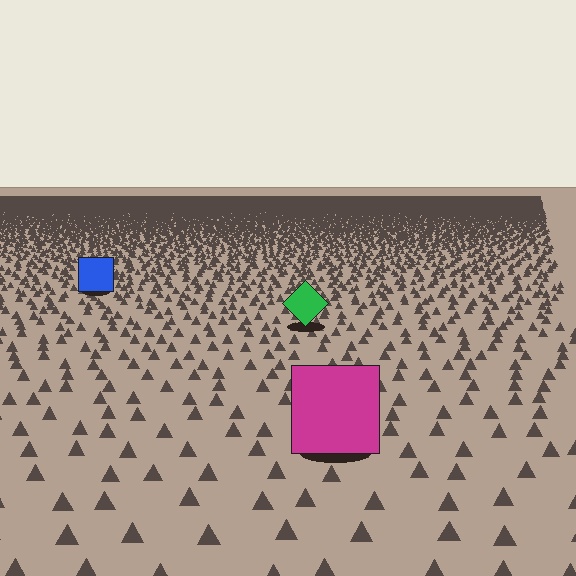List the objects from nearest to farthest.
From nearest to farthest: the magenta square, the green diamond, the blue square.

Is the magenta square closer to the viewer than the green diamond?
Yes. The magenta square is closer — you can tell from the texture gradient: the ground texture is coarser near it.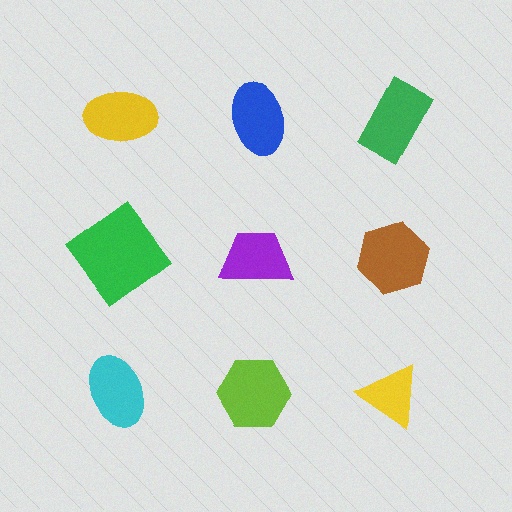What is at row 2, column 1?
A green diamond.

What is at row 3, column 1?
A cyan ellipse.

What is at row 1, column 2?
A blue ellipse.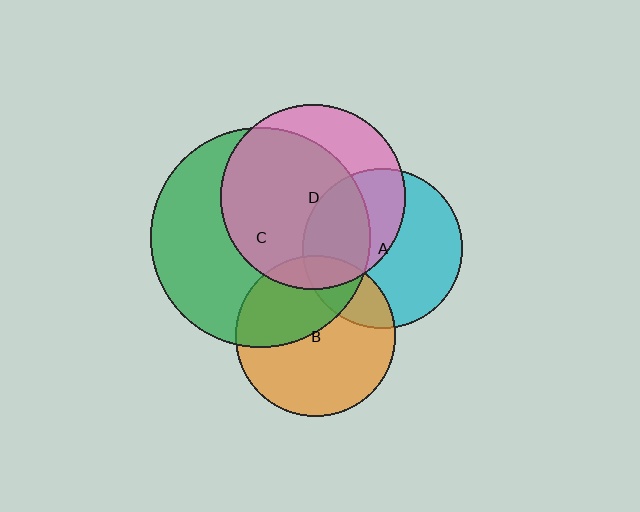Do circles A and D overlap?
Yes.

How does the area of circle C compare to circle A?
Approximately 1.9 times.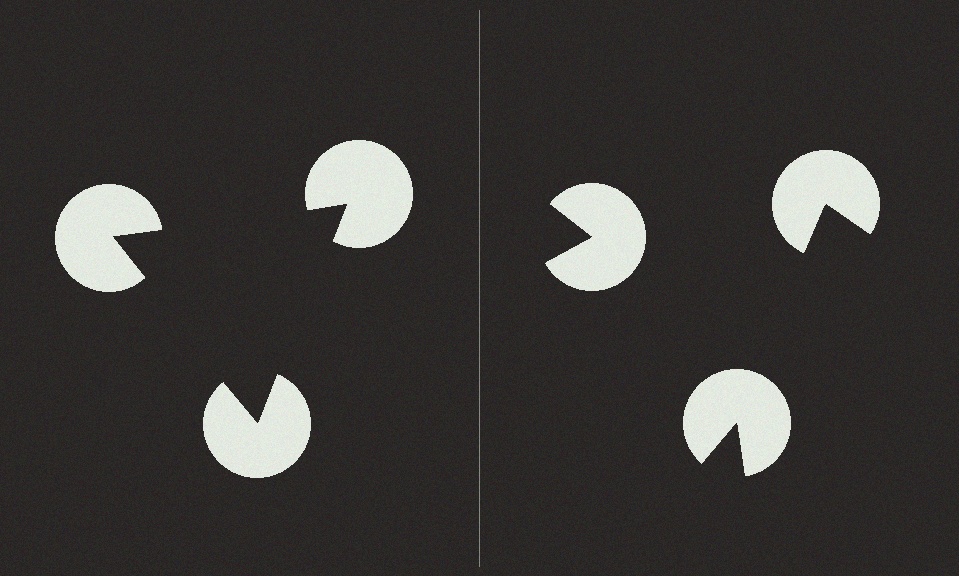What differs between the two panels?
The pac-man discs are positioned identically on both sides; only the wedge orientations differ. On the left they align to a triangle; on the right they are misaligned.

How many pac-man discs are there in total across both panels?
6 — 3 on each side.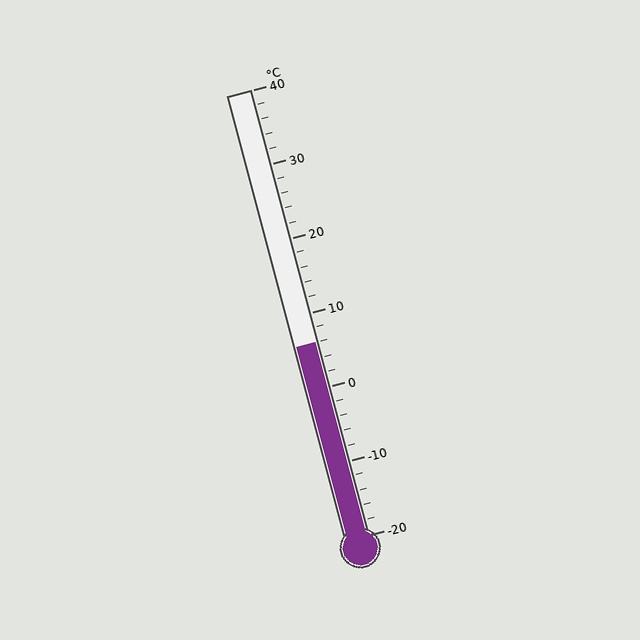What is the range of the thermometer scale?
The thermometer scale ranges from -20°C to 40°C.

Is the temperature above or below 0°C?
The temperature is above 0°C.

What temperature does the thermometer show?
The thermometer shows approximately 6°C.